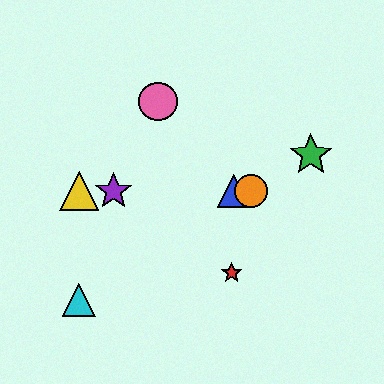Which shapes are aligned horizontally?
The blue triangle, the yellow triangle, the purple star, the orange circle are aligned horizontally.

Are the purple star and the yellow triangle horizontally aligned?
Yes, both are at y≈191.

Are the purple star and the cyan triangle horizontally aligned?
No, the purple star is at y≈191 and the cyan triangle is at y≈300.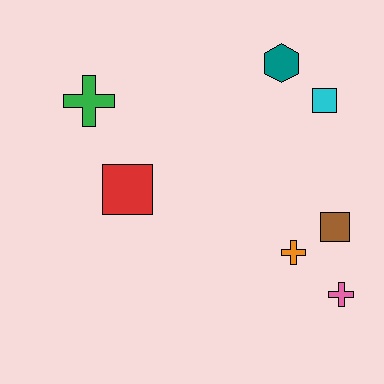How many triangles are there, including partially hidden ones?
There are no triangles.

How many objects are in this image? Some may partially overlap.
There are 7 objects.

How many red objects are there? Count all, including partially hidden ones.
There is 1 red object.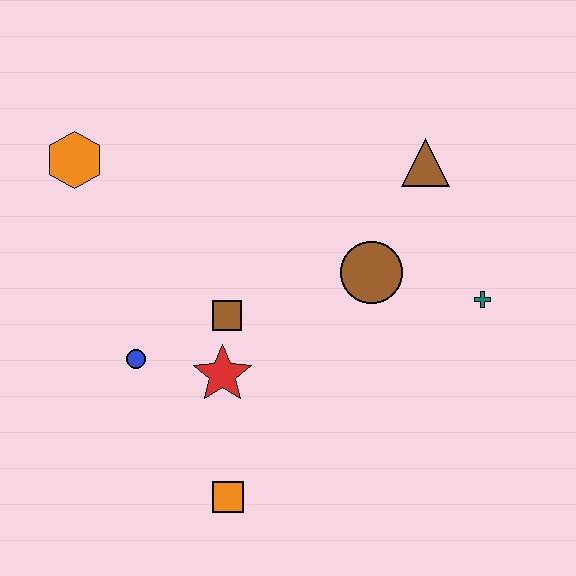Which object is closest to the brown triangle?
The brown circle is closest to the brown triangle.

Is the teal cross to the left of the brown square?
No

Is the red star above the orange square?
Yes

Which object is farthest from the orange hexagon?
The teal cross is farthest from the orange hexagon.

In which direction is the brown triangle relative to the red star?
The brown triangle is above the red star.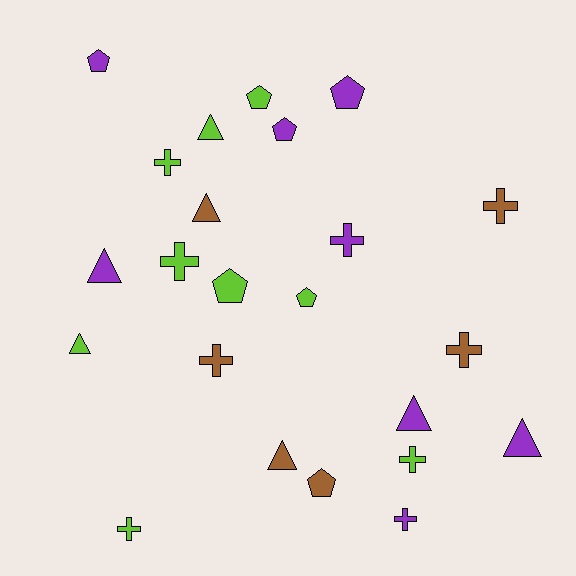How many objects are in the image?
There are 23 objects.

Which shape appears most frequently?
Cross, with 9 objects.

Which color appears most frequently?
Lime, with 9 objects.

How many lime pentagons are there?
There are 3 lime pentagons.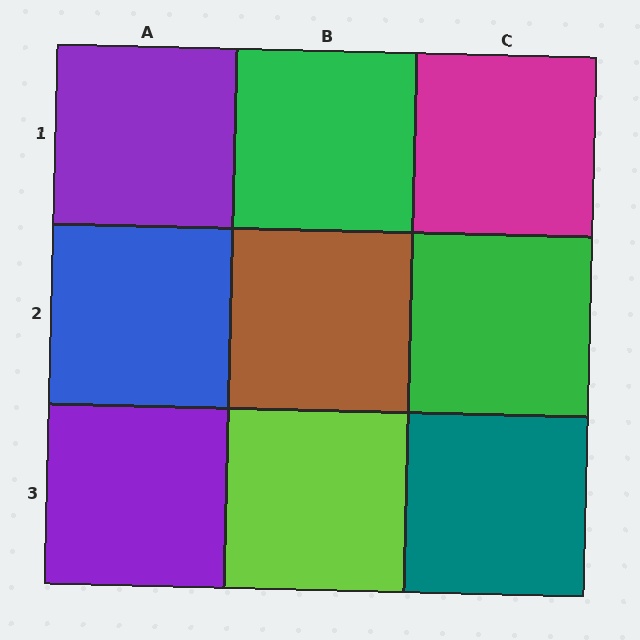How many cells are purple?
2 cells are purple.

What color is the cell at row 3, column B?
Lime.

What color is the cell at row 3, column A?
Purple.